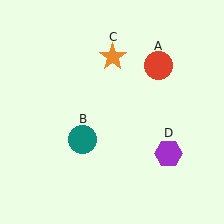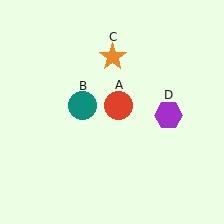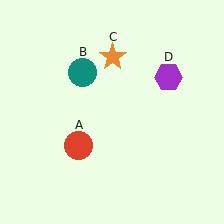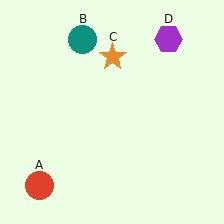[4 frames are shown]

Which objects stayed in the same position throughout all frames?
Orange star (object C) remained stationary.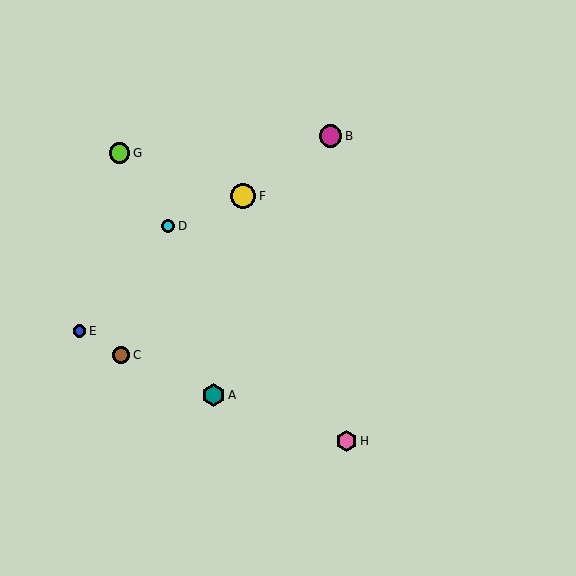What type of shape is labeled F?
Shape F is a yellow circle.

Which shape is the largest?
The yellow circle (labeled F) is the largest.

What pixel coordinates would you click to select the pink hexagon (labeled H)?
Click at (346, 441) to select the pink hexagon H.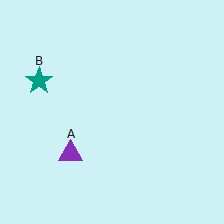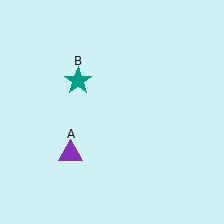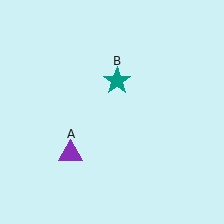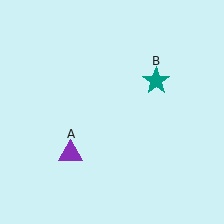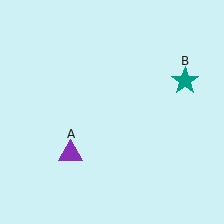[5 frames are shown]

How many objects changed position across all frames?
1 object changed position: teal star (object B).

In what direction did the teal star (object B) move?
The teal star (object B) moved right.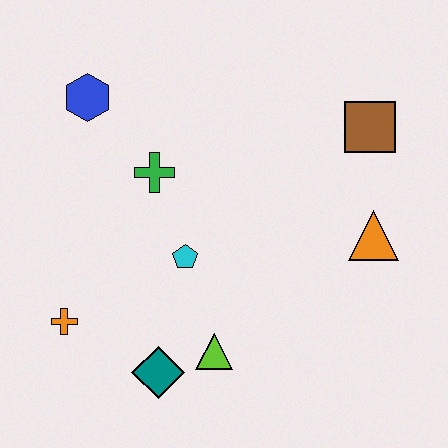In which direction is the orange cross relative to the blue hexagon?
The orange cross is below the blue hexagon.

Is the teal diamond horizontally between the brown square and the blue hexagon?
Yes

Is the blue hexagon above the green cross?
Yes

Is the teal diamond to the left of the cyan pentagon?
Yes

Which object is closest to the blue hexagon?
The green cross is closest to the blue hexagon.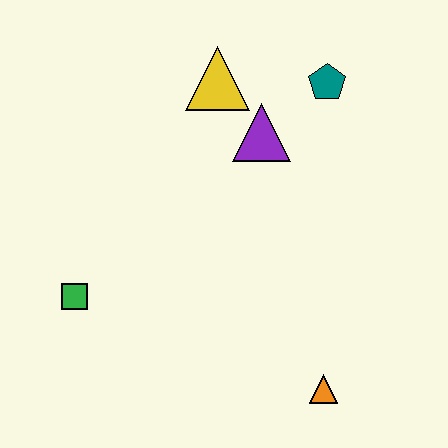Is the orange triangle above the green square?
No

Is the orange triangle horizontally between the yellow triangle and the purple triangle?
No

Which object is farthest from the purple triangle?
The orange triangle is farthest from the purple triangle.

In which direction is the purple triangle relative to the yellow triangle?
The purple triangle is below the yellow triangle.